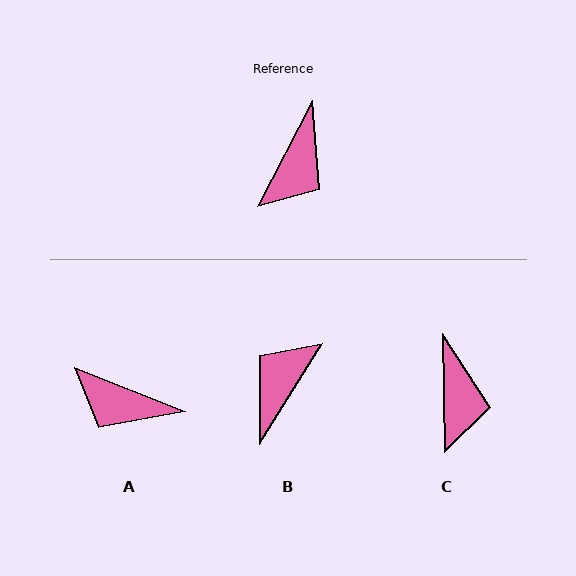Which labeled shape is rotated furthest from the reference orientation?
B, about 175 degrees away.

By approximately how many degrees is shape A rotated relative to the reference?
Approximately 84 degrees clockwise.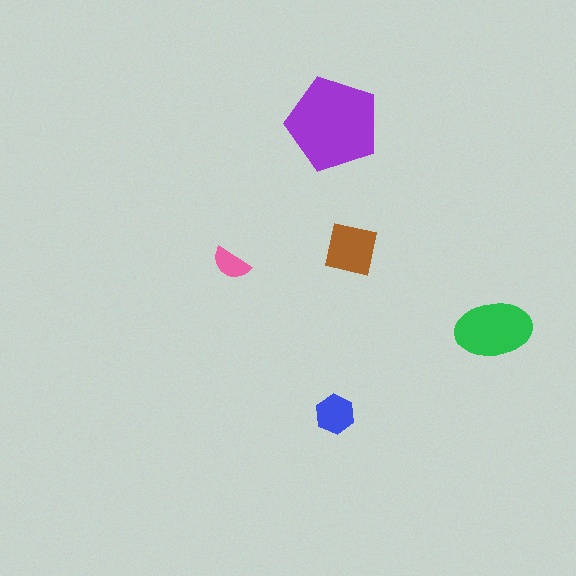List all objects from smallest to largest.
The pink semicircle, the blue hexagon, the brown square, the green ellipse, the purple pentagon.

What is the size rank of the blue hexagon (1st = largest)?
4th.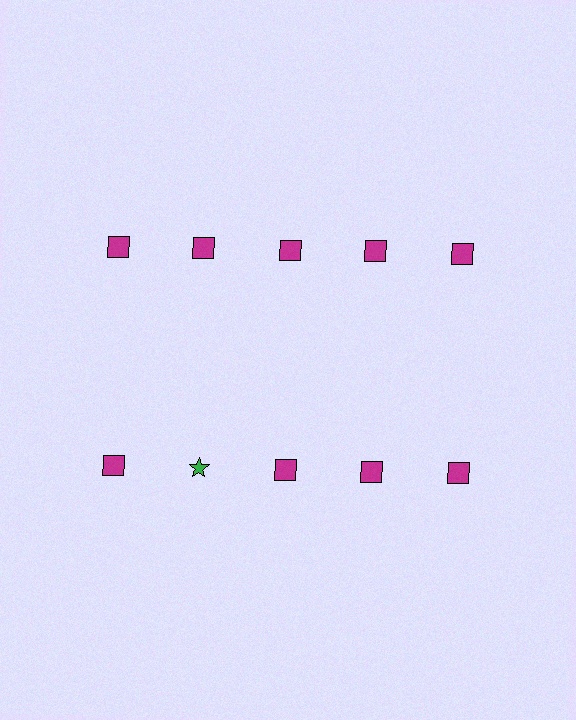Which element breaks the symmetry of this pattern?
The green star in the second row, second from left column breaks the symmetry. All other shapes are magenta squares.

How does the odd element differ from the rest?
It differs in both color (green instead of magenta) and shape (star instead of square).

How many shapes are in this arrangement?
There are 10 shapes arranged in a grid pattern.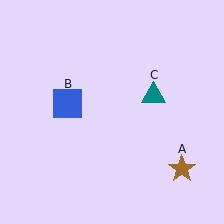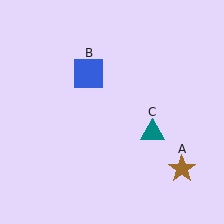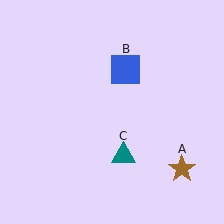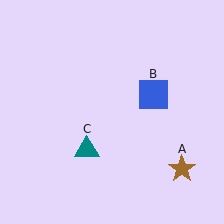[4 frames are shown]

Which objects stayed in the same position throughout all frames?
Brown star (object A) remained stationary.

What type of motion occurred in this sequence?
The blue square (object B), teal triangle (object C) rotated clockwise around the center of the scene.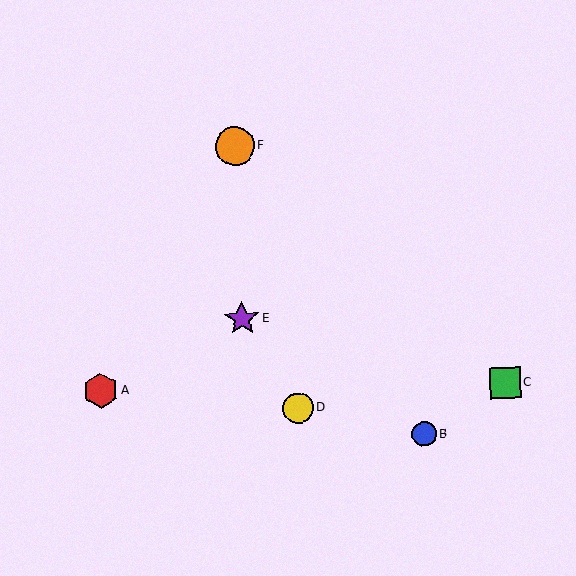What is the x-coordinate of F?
Object F is at x≈235.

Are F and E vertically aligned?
Yes, both are at x≈235.